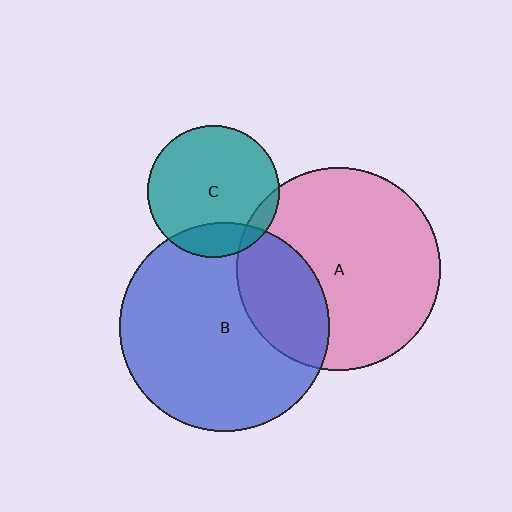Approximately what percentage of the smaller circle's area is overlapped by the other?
Approximately 10%.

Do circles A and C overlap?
Yes.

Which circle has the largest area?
Circle B (blue).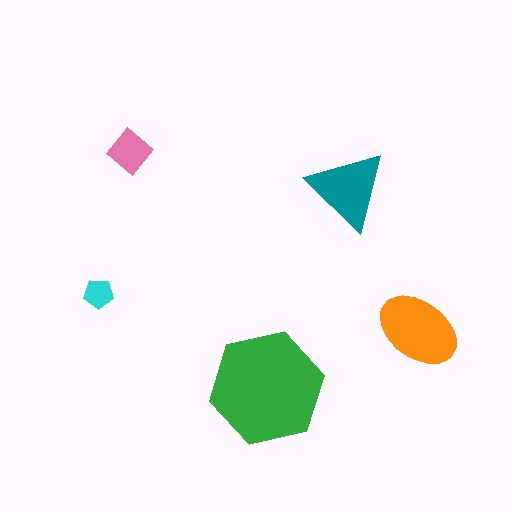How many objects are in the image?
There are 5 objects in the image.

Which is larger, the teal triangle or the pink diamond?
The teal triangle.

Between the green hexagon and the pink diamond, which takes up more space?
The green hexagon.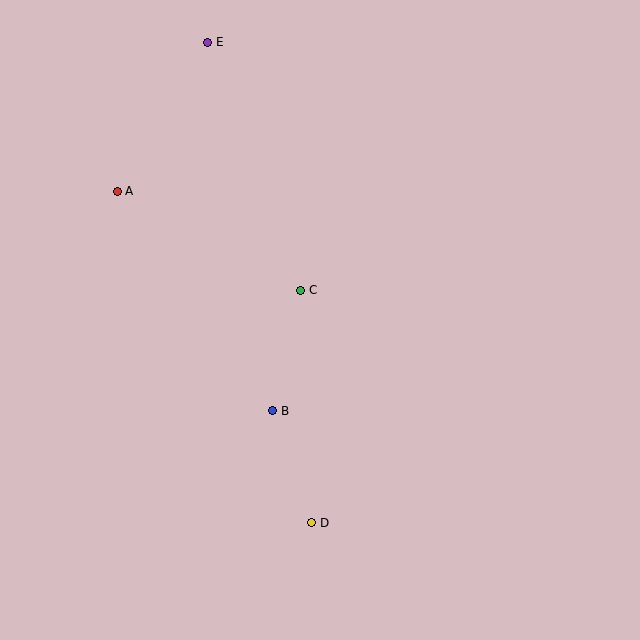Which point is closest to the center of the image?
Point C at (301, 290) is closest to the center.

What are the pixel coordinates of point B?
Point B is at (273, 411).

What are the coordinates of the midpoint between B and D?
The midpoint between B and D is at (292, 467).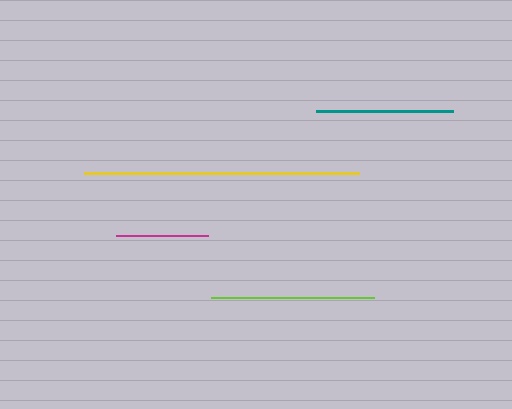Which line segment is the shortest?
The magenta line is the shortest at approximately 92 pixels.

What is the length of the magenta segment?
The magenta segment is approximately 92 pixels long.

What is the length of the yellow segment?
The yellow segment is approximately 275 pixels long.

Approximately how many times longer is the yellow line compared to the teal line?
The yellow line is approximately 2.0 times the length of the teal line.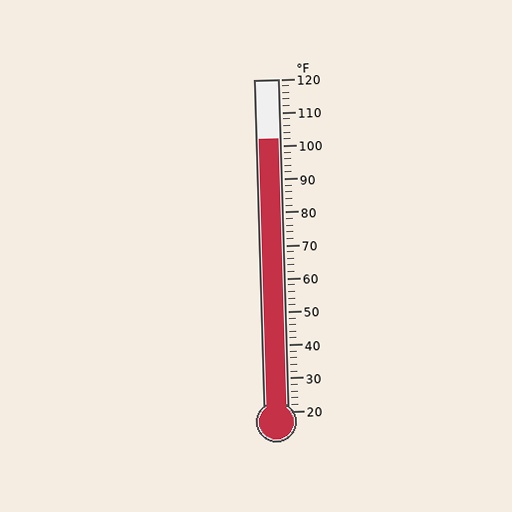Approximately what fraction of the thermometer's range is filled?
The thermometer is filled to approximately 80% of its range.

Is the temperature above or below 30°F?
The temperature is above 30°F.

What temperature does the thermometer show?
The thermometer shows approximately 102°F.